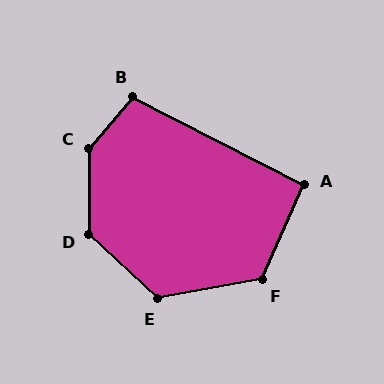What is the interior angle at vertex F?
Approximately 124 degrees (obtuse).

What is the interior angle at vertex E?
Approximately 127 degrees (obtuse).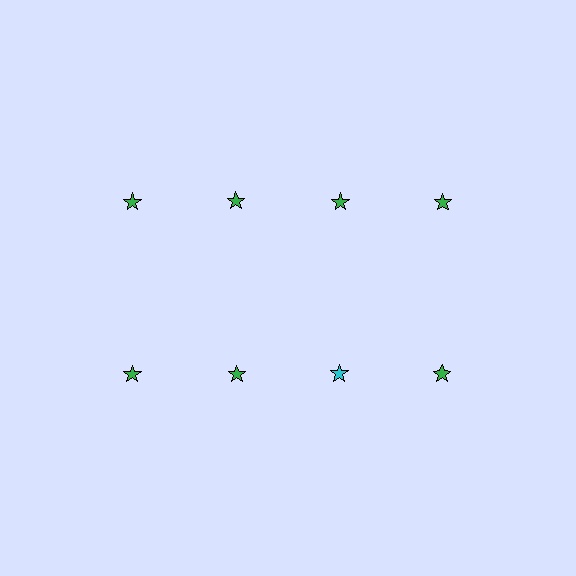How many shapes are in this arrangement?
There are 8 shapes arranged in a grid pattern.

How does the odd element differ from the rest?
It has a different color: cyan instead of green.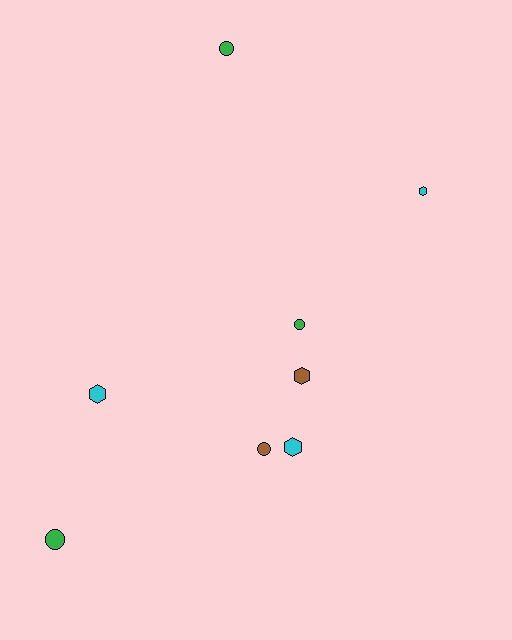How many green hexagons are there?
There are no green hexagons.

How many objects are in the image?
There are 8 objects.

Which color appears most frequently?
Cyan, with 3 objects.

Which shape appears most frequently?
Hexagon, with 4 objects.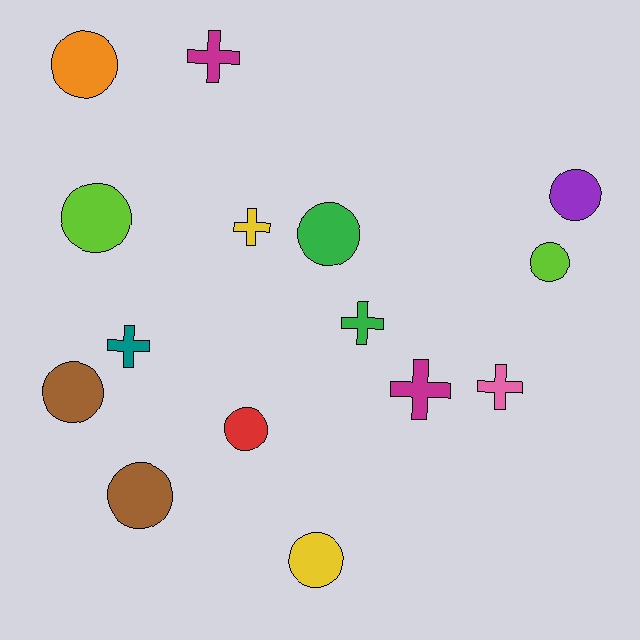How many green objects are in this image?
There are 2 green objects.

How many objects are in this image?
There are 15 objects.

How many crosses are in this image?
There are 6 crosses.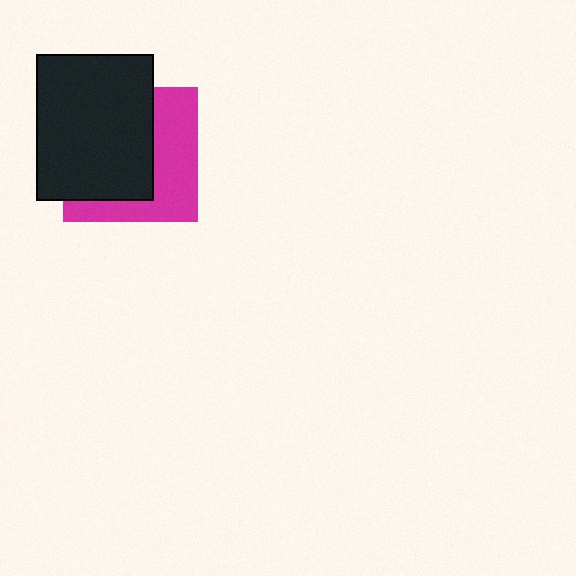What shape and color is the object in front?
The object in front is a black rectangle.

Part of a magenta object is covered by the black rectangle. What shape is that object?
It is a square.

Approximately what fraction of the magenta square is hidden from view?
Roughly 57% of the magenta square is hidden behind the black rectangle.